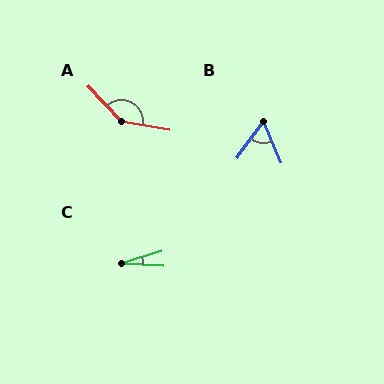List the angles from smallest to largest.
C (21°), B (59°), A (143°).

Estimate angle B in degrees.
Approximately 59 degrees.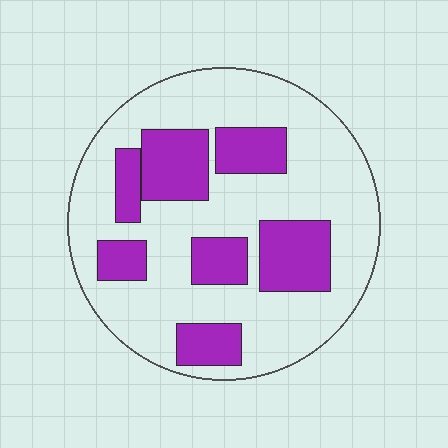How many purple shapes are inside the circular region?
7.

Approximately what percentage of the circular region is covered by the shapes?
Approximately 30%.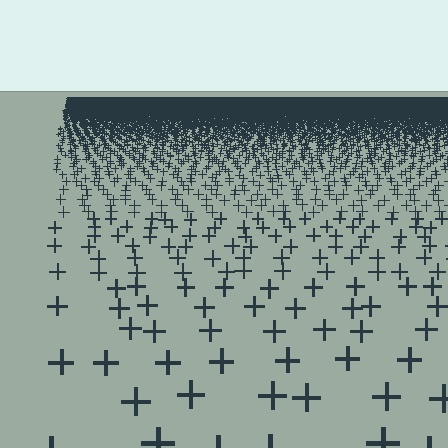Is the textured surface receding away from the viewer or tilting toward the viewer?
The surface is receding away from the viewer. Texture elements get smaller and denser toward the top.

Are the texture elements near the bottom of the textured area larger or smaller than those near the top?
Larger. Near the bottom, elements are closer to the viewer and appear at a bigger on-screen size.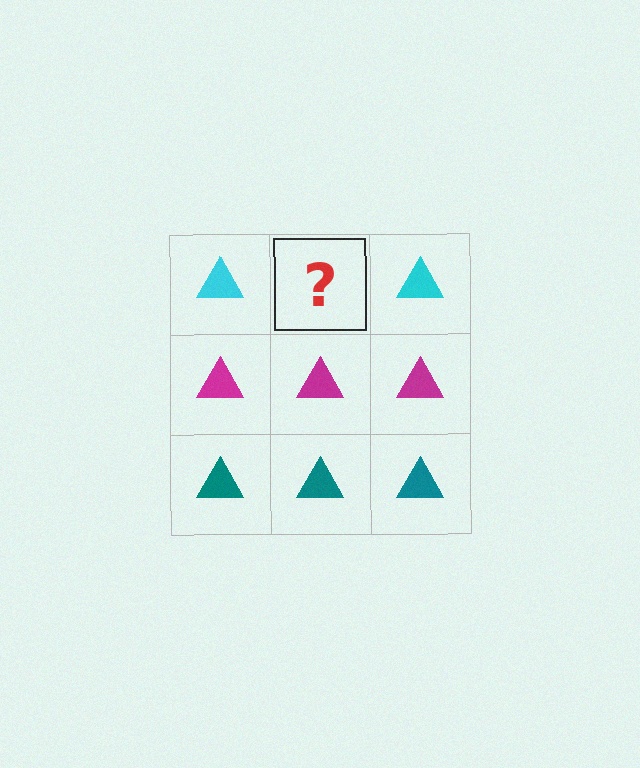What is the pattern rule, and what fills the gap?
The rule is that each row has a consistent color. The gap should be filled with a cyan triangle.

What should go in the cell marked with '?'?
The missing cell should contain a cyan triangle.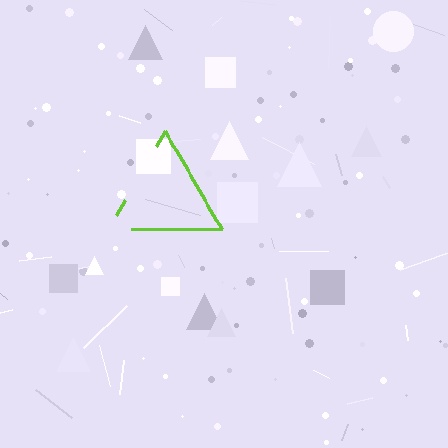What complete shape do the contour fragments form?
The contour fragments form a triangle.